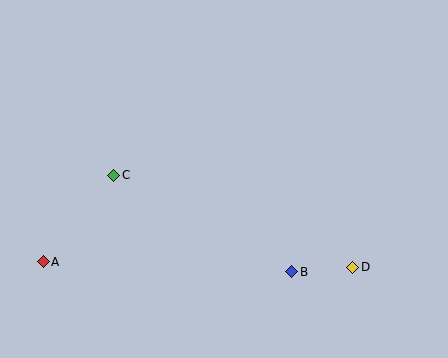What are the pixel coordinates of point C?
Point C is at (114, 175).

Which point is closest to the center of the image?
Point C at (114, 175) is closest to the center.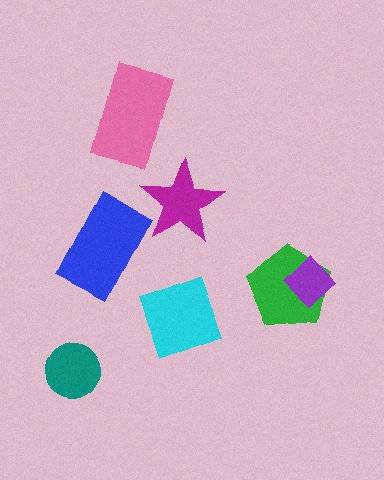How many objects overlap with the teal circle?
0 objects overlap with the teal circle.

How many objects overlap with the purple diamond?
1 object overlaps with the purple diamond.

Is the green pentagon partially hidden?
Yes, it is partially covered by another shape.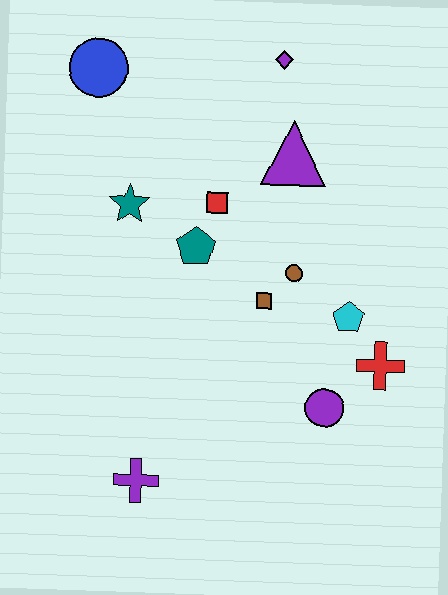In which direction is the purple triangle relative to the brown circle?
The purple triangle is above the brown circle.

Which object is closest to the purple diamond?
The purple triangle is closest to the purple diamond.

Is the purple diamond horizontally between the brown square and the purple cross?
No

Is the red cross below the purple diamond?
Yes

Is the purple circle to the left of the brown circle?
No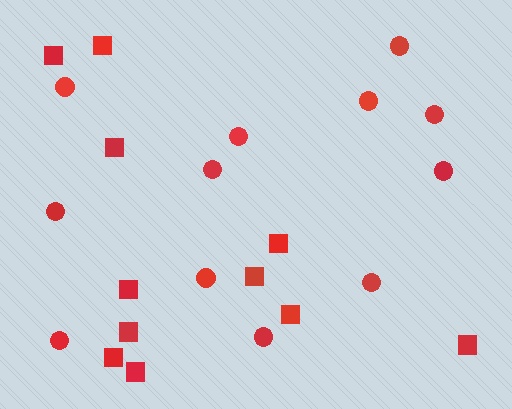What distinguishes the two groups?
There are 2 groups: one group of circles (12) and one group of squares (11).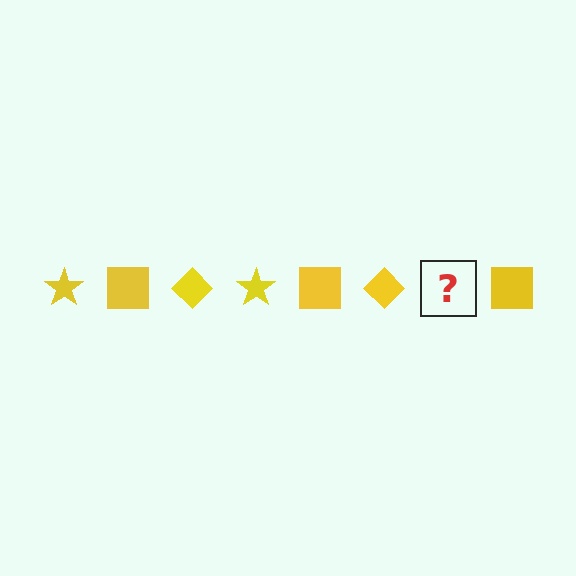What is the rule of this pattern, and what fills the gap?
The rule is that the pattern cycles through star, square, diamond shapes in yellow. The gap should be filled with a yellow star.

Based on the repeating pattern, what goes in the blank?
The blank should be a yellow star.